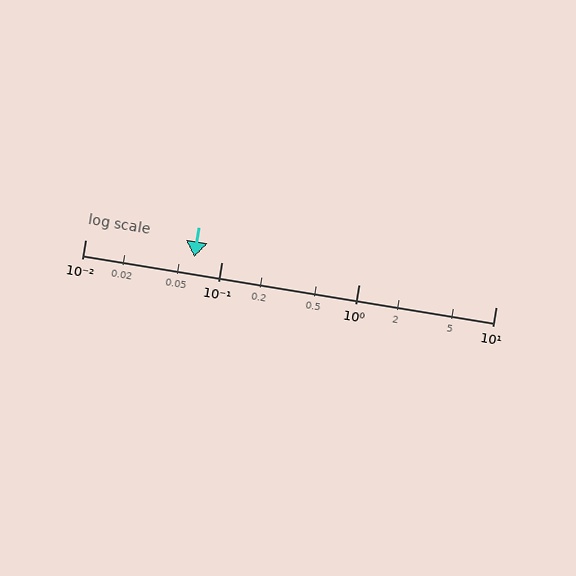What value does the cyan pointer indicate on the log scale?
The pointer indicates approximately 0.063.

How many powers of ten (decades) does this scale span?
The scale spans 3 decades, from 0.01 to 10.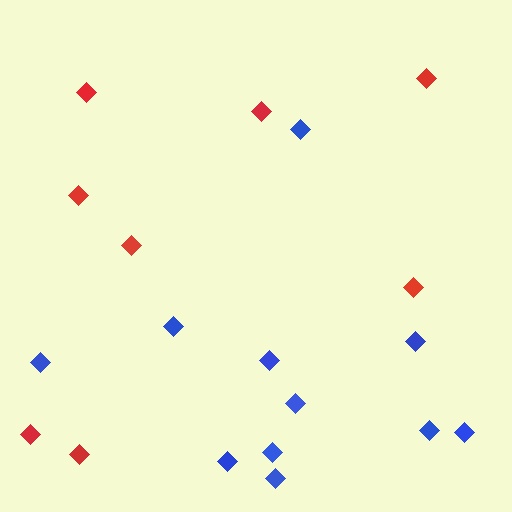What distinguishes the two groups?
There are 2 groups: one group of blue diamonds (11) and one group of red diamonds (8).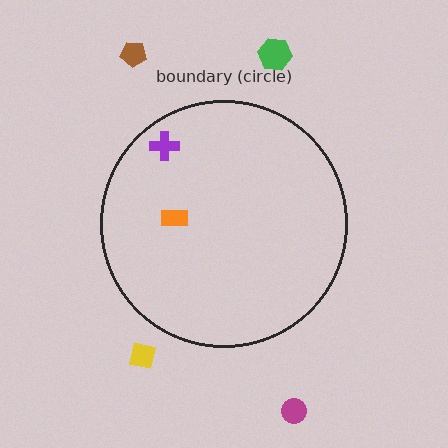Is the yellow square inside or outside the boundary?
Outside.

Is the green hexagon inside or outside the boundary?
Outside.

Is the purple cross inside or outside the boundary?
Inside.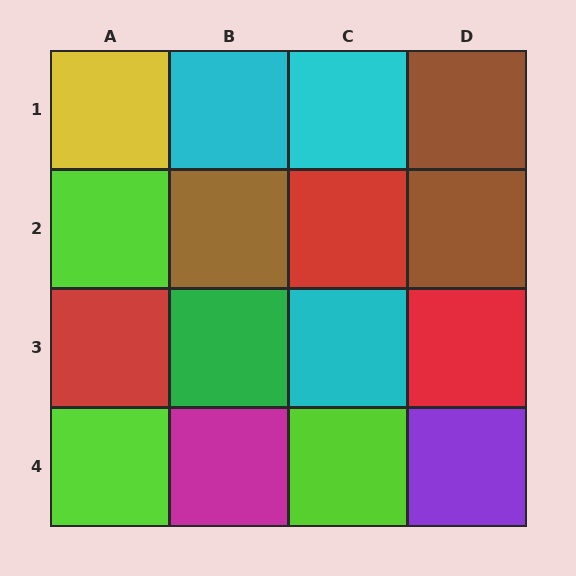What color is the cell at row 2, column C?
Red.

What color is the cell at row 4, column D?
Purple.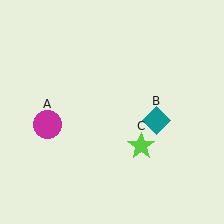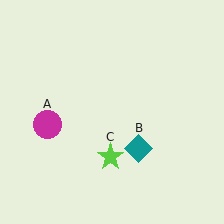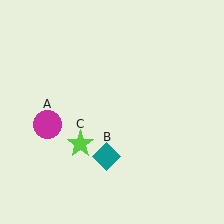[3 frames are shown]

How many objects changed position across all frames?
2 objects changed position: teal diamond (object B), lime star (object C).